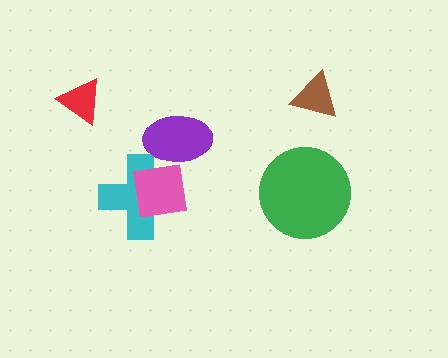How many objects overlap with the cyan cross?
2 objects overlap with the cyan cross.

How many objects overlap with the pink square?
2 objects overlap with the pink square.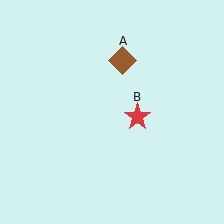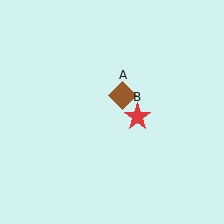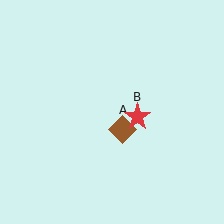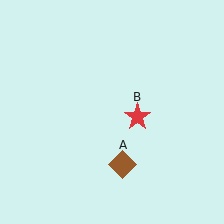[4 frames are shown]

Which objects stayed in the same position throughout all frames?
Red star (object B) remained stationary.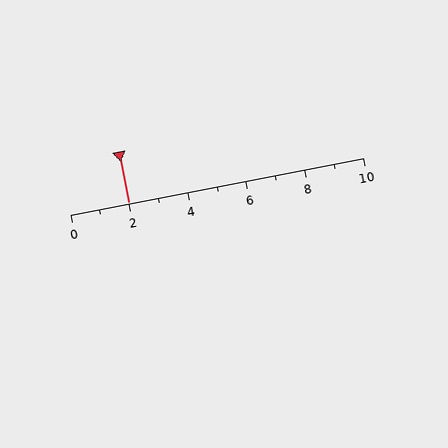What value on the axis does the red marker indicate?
The marker indicates approximately 2.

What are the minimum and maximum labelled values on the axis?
The axis runs from 0 to 10.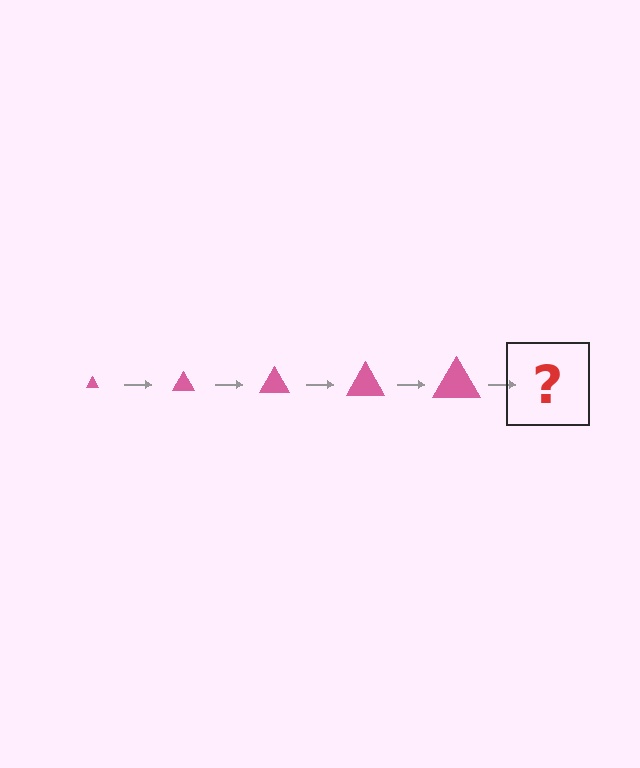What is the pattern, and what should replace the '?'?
The pattern is that the triangle gets progressively larger each step. The '?' should be a pink triangle, larger than the previous one.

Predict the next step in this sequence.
The next step is a pink triangle, larger than the previous one.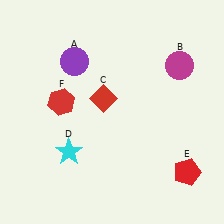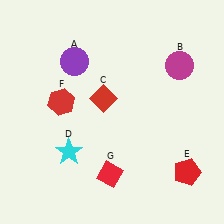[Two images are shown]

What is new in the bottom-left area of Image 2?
A red diamond (G) was added in the bottom-left area of Image 2.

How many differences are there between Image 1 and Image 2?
There is 1 difference between the two images.